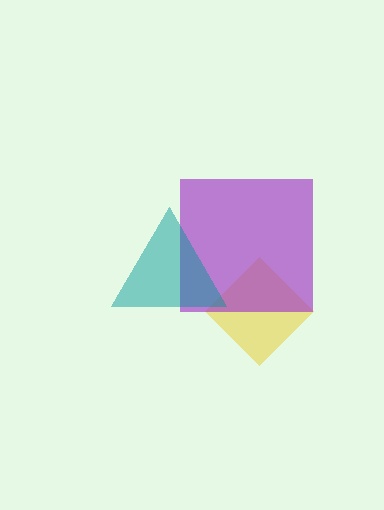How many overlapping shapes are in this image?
There are 3 overlapping shapes in the image.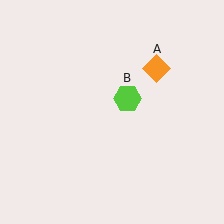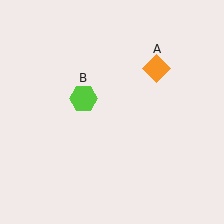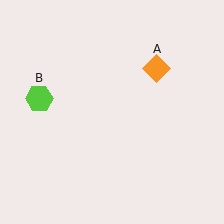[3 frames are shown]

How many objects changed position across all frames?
1 object changed position: lime hexagon (object B).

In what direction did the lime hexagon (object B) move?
The lime hexagon (object B) moved left.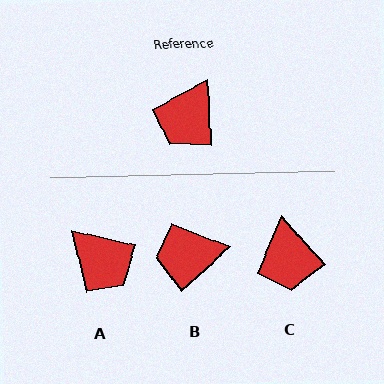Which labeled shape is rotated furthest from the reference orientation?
A, about 75 degrees away.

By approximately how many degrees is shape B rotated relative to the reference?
Approximately 50 degrees clockwise.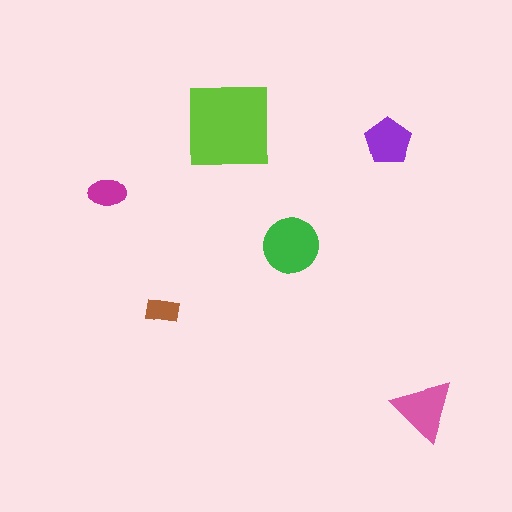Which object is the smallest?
The brown rectangle.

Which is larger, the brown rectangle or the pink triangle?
The pink triangle.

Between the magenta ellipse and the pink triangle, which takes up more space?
The pink triangle.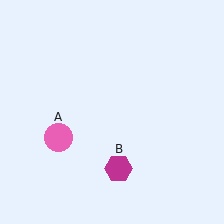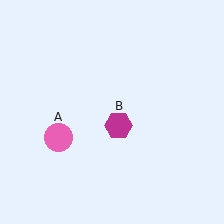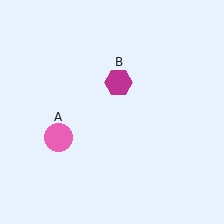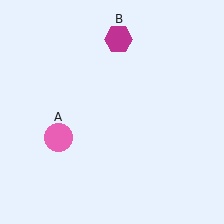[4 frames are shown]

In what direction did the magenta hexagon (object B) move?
The magenta hexagon (object B) moved up.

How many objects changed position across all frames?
1 object changed position: magenta hexagon (object B).